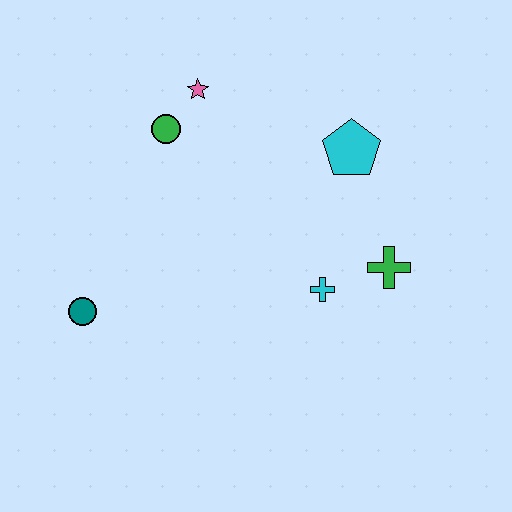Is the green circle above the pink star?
No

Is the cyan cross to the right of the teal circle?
Yes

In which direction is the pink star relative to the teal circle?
The pink star is above the teal circle.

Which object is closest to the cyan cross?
The green cross is closest to the cyan cross.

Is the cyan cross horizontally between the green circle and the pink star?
No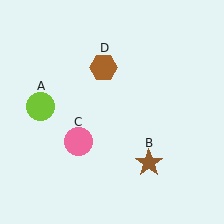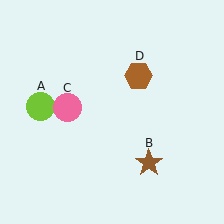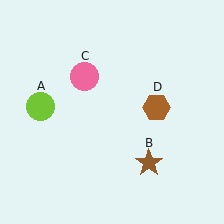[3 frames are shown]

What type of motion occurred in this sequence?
The pink circle (object C), brown hexagon (object D) rotated clockwise around the center of the scene.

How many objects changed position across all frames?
2 objects changed position: pink circle (object C), brown hexagon (object D).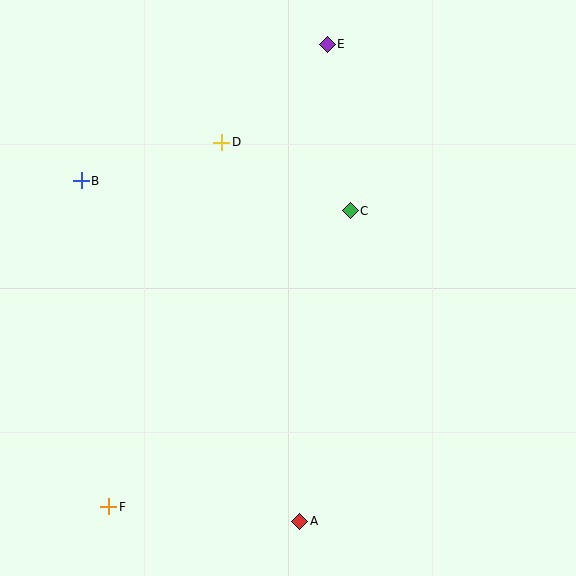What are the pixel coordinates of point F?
Point F is at (109, 507).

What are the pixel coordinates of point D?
Point D is at (222, 142).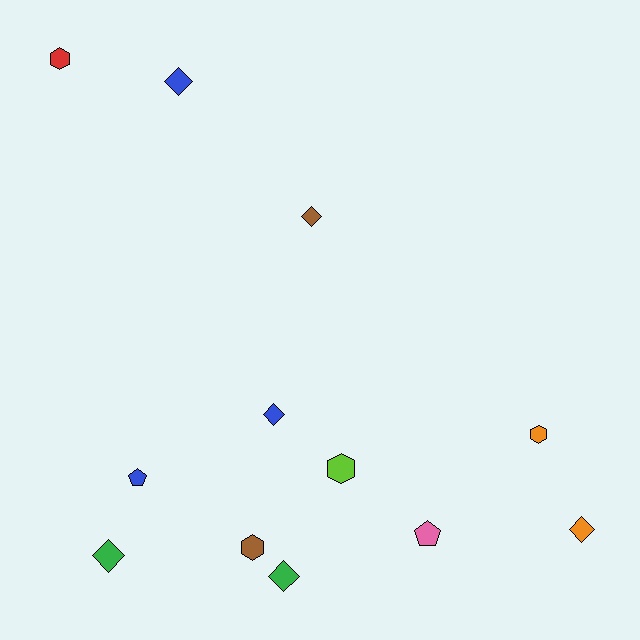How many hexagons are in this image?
There are 4 hexagons.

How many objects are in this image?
There are 12 objects.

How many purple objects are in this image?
There are no purple objects.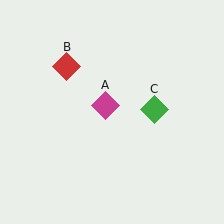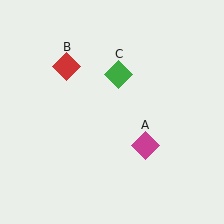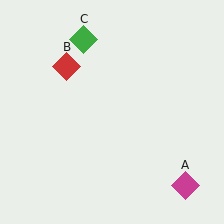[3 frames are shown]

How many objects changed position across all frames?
2 objects changed position: magenta diamond (object A), green diamond (object C).